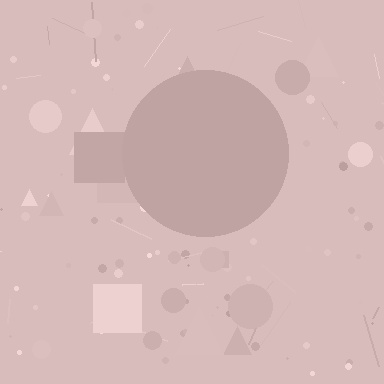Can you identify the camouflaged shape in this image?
The camouflaged shape is a circle.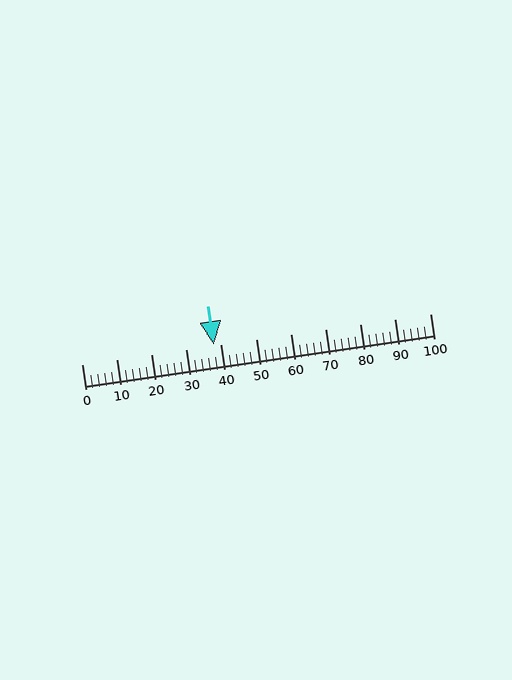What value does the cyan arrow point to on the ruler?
The cyan arrow points to approximately 38.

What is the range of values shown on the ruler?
The ruler shows values from 0 to 100.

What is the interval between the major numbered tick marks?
The major tick marks are spaced 10 units apart.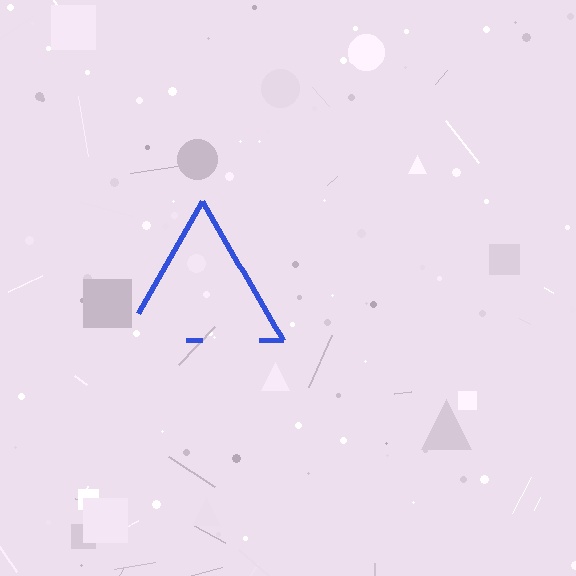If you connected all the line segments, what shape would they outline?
They would outline a triangle.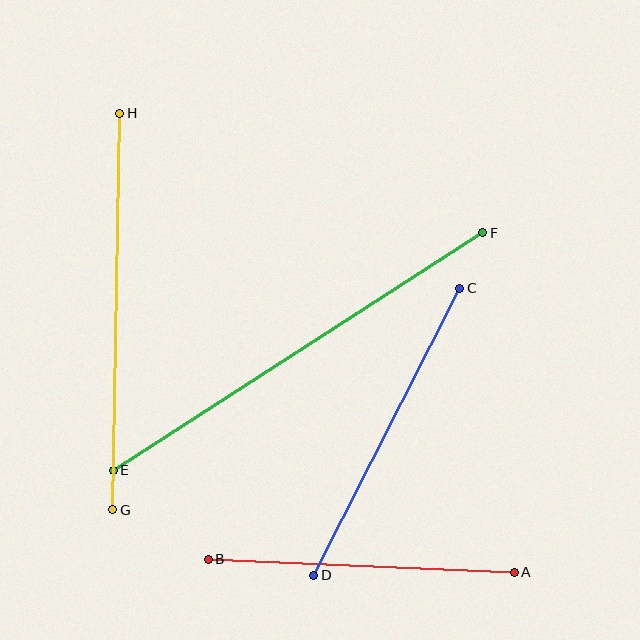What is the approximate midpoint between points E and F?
The midpoint is at approximately (298, 352) pixels.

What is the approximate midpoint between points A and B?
The midpoint is at approximately (361, 566) pixels.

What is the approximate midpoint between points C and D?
The midpoint is at approximately (387, 432) pixels.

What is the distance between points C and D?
The distance is approximately 322 pixels.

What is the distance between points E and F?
The distance is approximately 439 pixels.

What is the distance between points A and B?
The distance is approximately 306 pixels.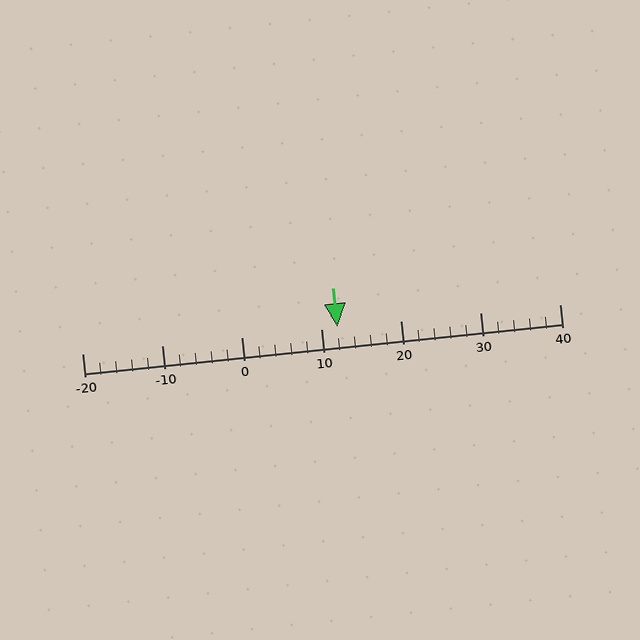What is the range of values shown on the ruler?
The ruler shows values from -20 to 40.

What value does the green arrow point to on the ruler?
The green arrow points to approximately 12.